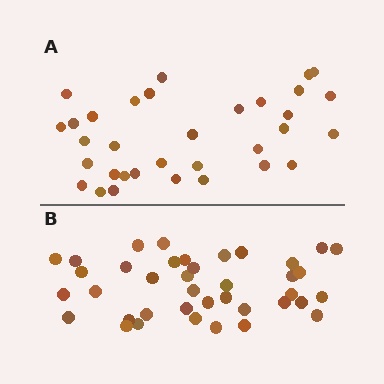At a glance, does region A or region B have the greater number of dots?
Region B (the bottom region) has more dots.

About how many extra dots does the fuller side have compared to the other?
Region B has about 6 more dots than region A.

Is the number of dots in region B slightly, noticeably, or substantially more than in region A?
Region B has only slightly more — the two regions are fairly close. The ratio is roughly 1.2 to 1.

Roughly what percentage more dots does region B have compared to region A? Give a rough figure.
About 20% more.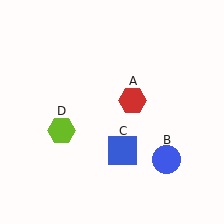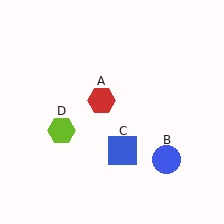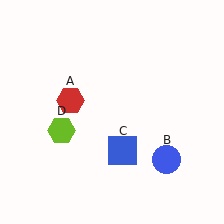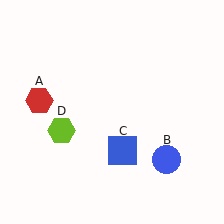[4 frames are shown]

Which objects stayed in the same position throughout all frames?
Blue circle (object B) and blue square (object C) and lime hexagon (object D) remained stationary.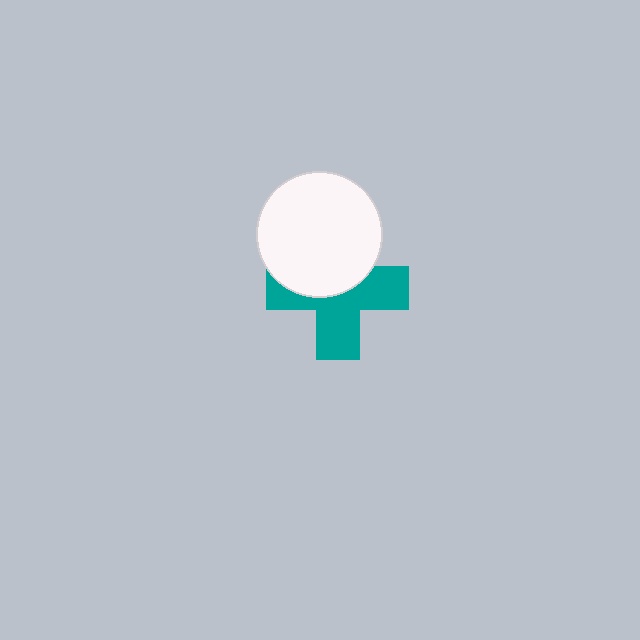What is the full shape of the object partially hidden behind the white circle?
The partially hidden object is a teal cross.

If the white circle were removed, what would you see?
You would see the complete teal cross.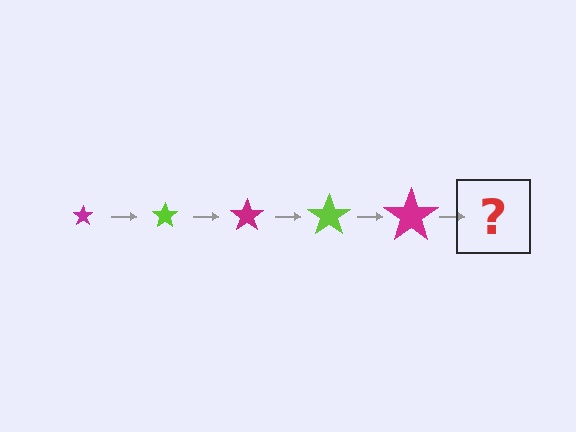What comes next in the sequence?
The next element should be a lime star, larger than the previous one.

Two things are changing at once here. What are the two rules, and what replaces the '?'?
The two rules are that the star grows larger each step and the color cycles through magenta and lime. The '?' should be a lime star, larger than the previous one.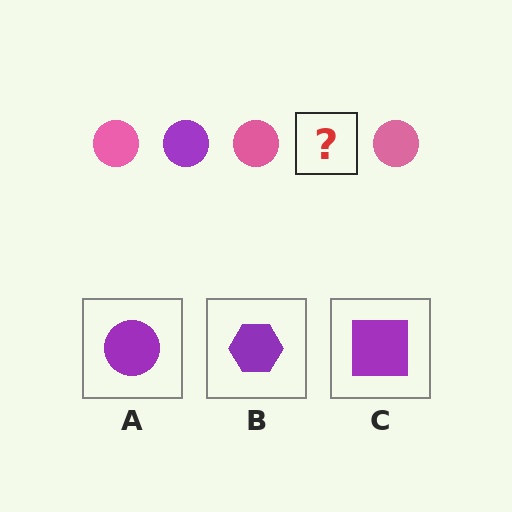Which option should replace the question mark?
Option A.